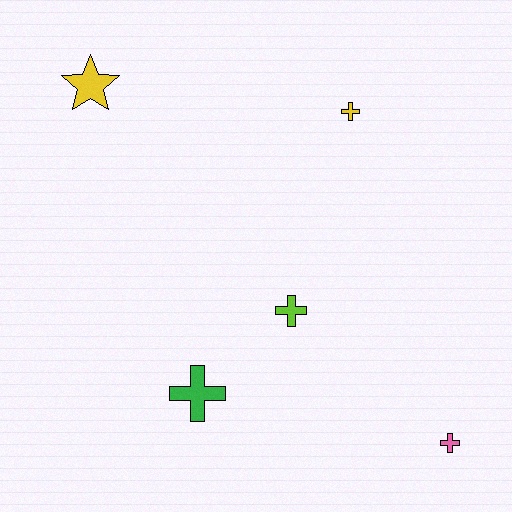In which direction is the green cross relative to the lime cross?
The green cross is to the left of the lime cross.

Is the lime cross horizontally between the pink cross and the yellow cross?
No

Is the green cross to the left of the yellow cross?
Yes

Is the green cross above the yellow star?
No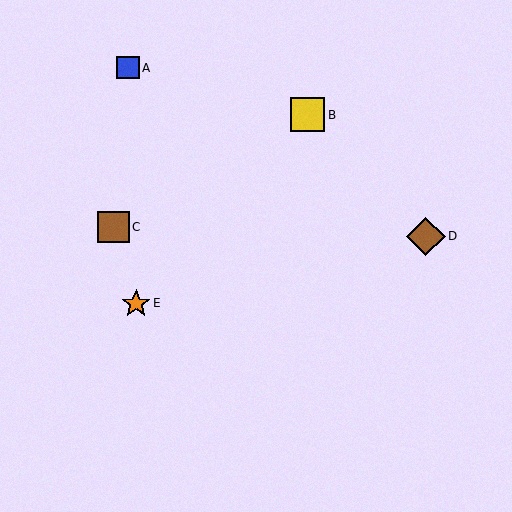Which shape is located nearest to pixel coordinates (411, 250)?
The brown diamond (labeled D) at (426, 236) is nearest to that location.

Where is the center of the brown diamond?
The center of the brown diamond is at (426, 236).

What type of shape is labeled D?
Shape D is a brown diamond.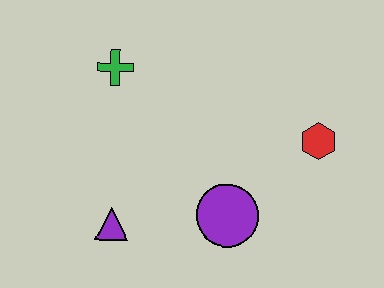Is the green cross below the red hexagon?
No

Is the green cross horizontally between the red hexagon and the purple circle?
No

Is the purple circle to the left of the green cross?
No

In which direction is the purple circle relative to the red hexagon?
The purple circle is to the left of the red hexagon.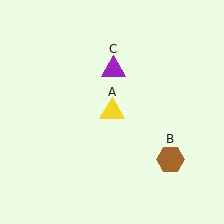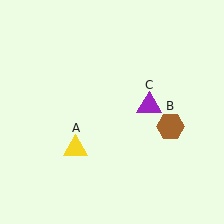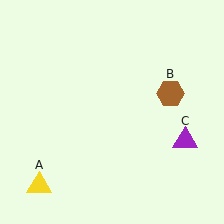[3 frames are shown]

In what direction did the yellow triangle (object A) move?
The yellow triangle (object A) moved down and to the left.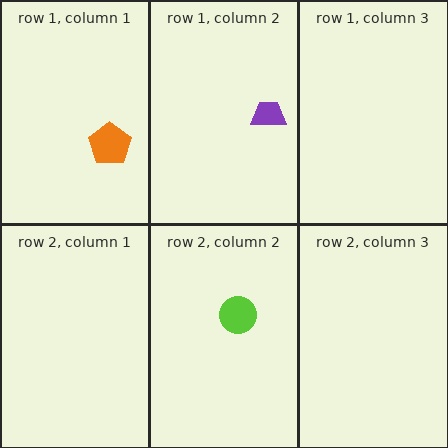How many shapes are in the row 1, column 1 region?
1.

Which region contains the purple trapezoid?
The row 1, column 2 region.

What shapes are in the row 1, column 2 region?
The purple trapezoid.